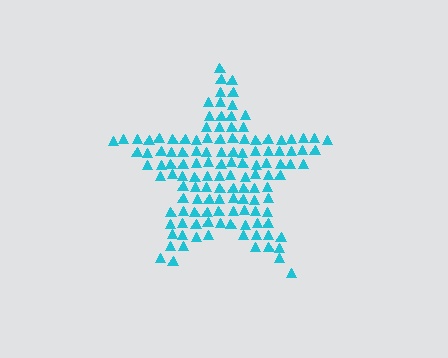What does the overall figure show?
The overall figure shows a star.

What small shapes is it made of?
It is made of small triangles.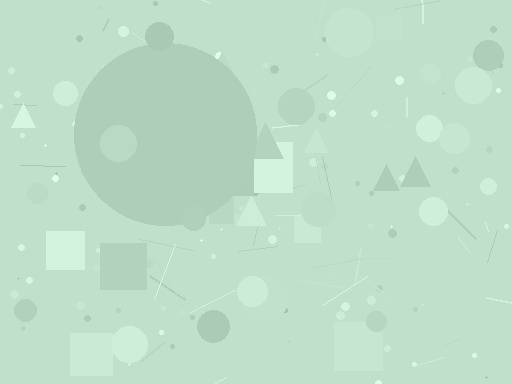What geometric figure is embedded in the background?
A circle is embedded in the background.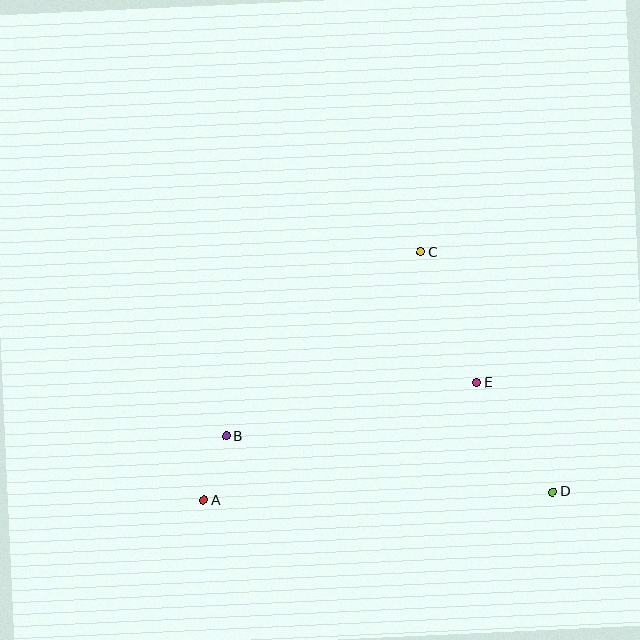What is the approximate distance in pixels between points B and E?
The distance between B and E is approximately 255 pixels.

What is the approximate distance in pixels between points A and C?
The distance between A and C is approximately 330 pixels.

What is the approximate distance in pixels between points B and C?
The distance between B and C is approximately 267 pixels.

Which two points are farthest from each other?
Points A and D are farthest from each other.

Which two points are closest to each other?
Points A and B are closest to each other.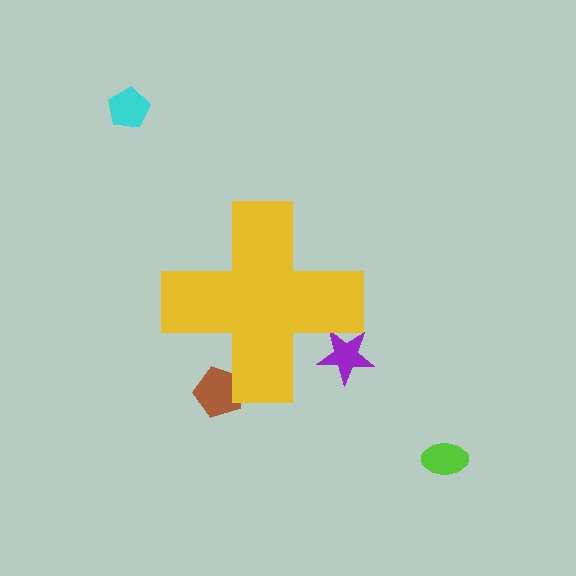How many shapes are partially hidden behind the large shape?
2 shapes are partially hidden.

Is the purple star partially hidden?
Yes, the purple star is partially hidden behind the yellow cross.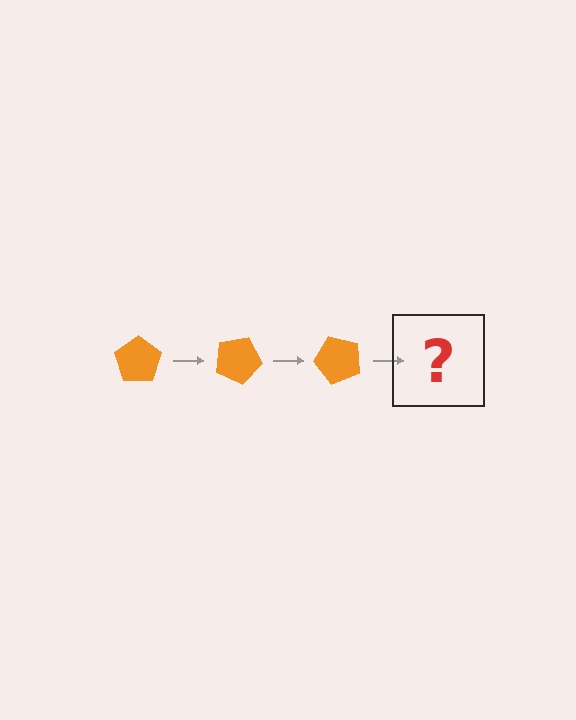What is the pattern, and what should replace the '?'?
The pattern is that the pentagon rotates 25 degrees each step. The '?' should be an orange pentagon rotated 75 degrees.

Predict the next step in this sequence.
The next step is an orange pentagon rotated 75 degrees.